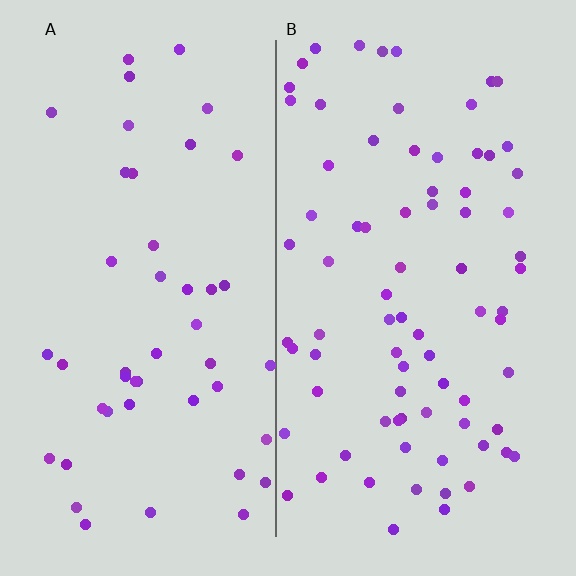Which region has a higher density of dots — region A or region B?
B (the right).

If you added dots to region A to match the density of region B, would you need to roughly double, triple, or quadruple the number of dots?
Approximately double.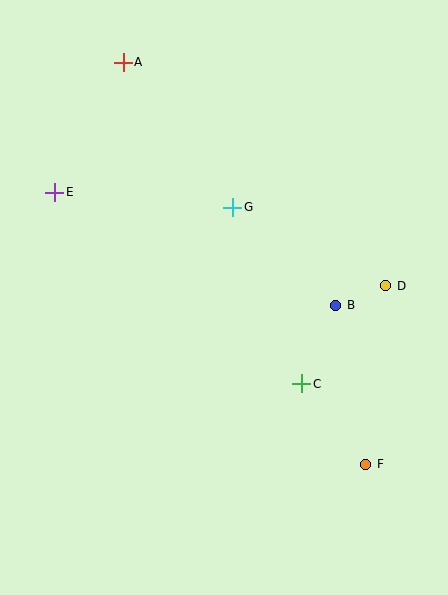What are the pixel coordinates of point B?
Point B is at (336, 305).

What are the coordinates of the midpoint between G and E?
The midpoint between G and E is at (144, 200).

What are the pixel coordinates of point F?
Point F is at (366, 464).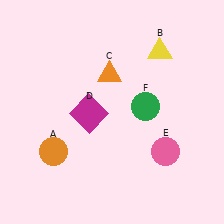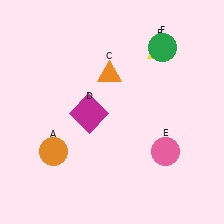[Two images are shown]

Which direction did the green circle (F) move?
The green circle (F) moved up.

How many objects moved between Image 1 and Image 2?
1 object moved between the two images.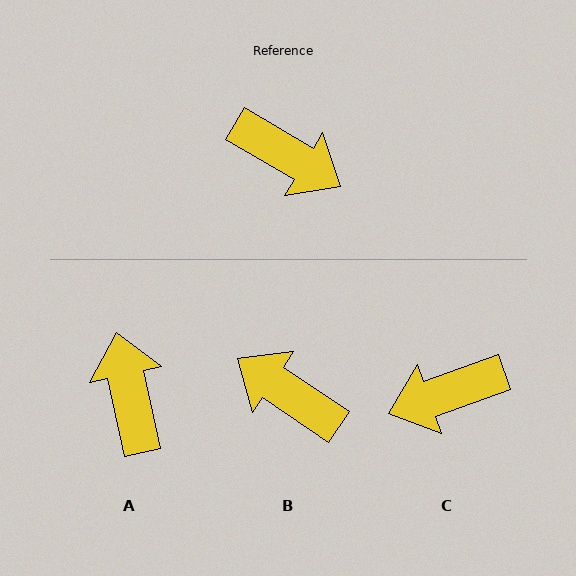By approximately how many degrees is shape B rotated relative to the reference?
Approximately 177 degrees counter-clockwise.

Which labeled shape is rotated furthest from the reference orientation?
B, about 177 degrees away.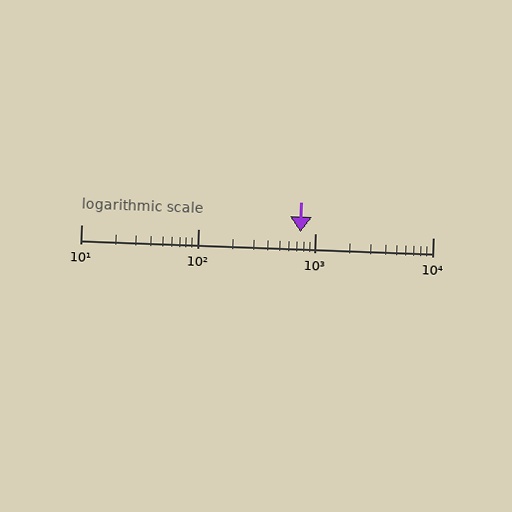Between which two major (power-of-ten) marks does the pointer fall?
The pointer is between 100 and 1000.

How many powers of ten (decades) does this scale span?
The scale spans 3 decades, from 10 to 10000.